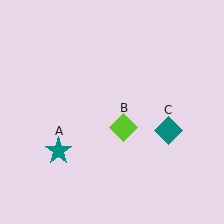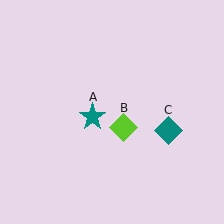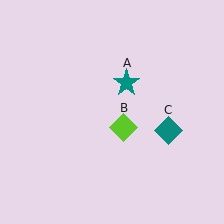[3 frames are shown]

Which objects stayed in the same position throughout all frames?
Lime diamond (object B) and teal diamond (object C) remained stationary.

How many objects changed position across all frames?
1 object changed position: teal star (object A).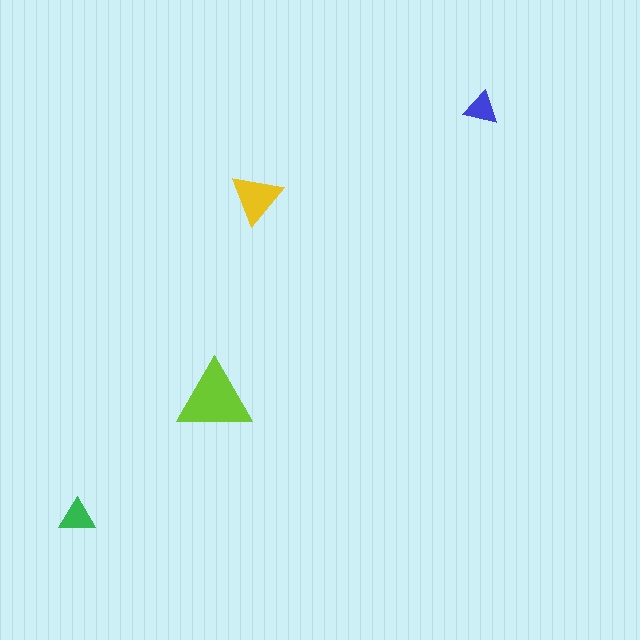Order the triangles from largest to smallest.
the lime one, the yellow one, the green one, the blue one.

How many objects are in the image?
There are 4 objects in the image.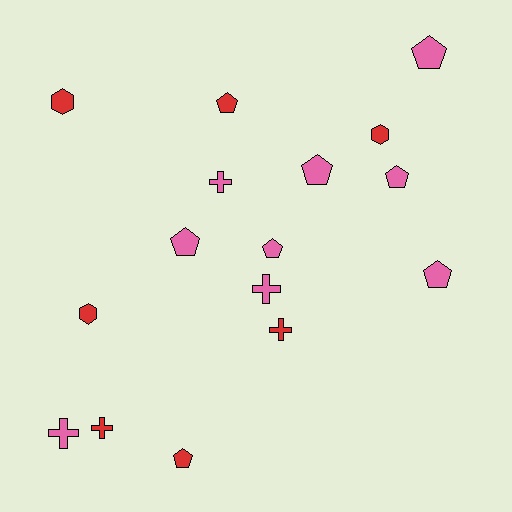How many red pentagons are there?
There are 2 red pentagons.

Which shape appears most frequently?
Pentagon, with 8 objects.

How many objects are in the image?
There are 16 objects.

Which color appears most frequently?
Pink, with 9 objects.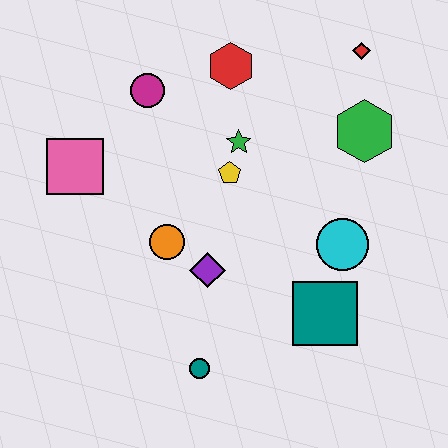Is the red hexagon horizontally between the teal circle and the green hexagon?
Yes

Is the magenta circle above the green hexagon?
Yes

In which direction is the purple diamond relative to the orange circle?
The purple diamond is to the right of the orange circle.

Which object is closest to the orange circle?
The purple diamond is closest to the orange circle.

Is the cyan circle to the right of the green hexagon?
No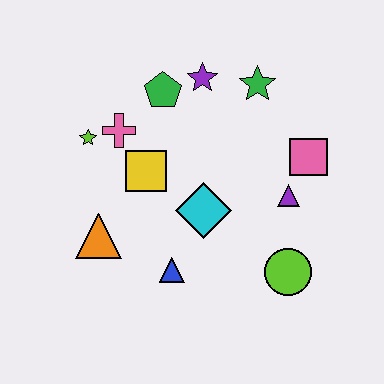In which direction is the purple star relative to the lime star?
The purple star is to the right of the lime star.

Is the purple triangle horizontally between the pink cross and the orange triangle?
No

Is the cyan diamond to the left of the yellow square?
No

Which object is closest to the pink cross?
The lime star is closest to the pink cross.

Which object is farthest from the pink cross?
The lime circle is farthest from the pink cross.